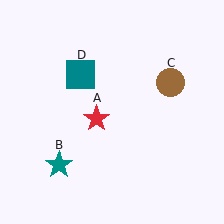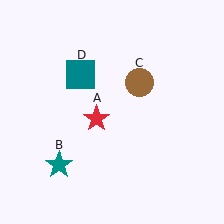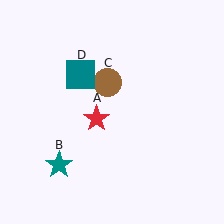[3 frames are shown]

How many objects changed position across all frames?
1 object changed position: brown circle (object C).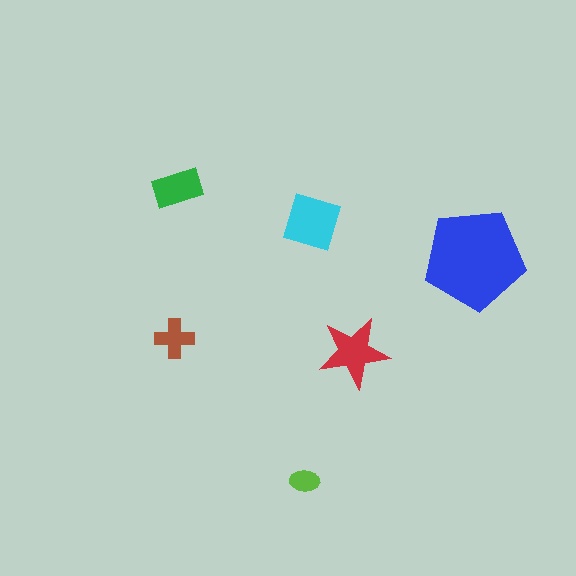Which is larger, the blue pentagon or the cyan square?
The blue pentagon.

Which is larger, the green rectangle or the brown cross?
The green rectangle.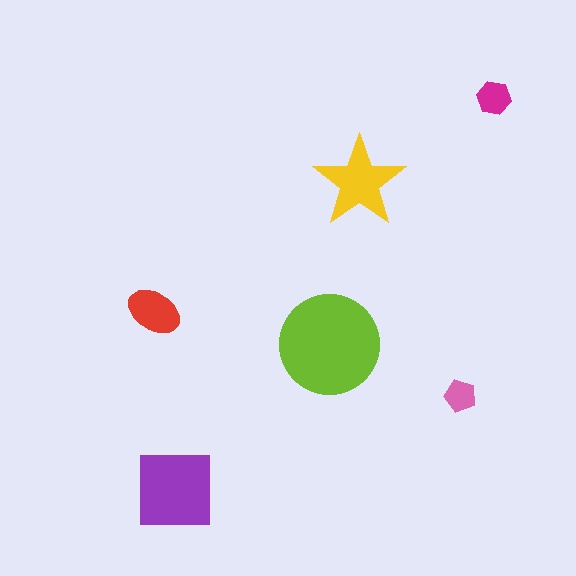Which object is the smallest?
The pink pentagon.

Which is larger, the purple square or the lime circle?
The lime circle.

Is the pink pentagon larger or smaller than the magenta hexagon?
Smaller.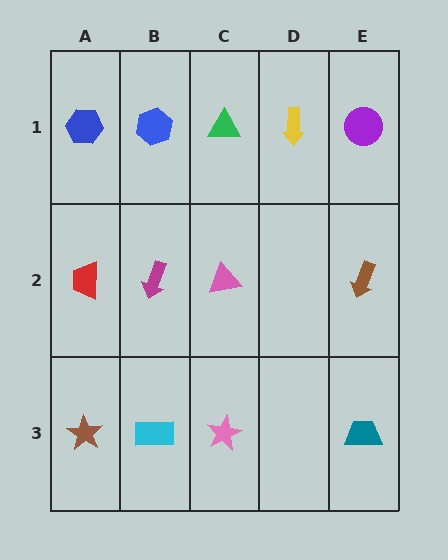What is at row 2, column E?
A brown arrow.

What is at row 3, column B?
A cyan rectangle.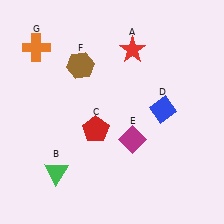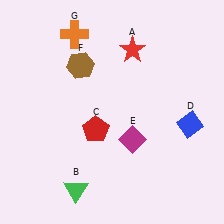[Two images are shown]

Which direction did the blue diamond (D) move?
The blue diamond (D) moved right.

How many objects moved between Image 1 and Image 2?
3 objects moved between the two images.